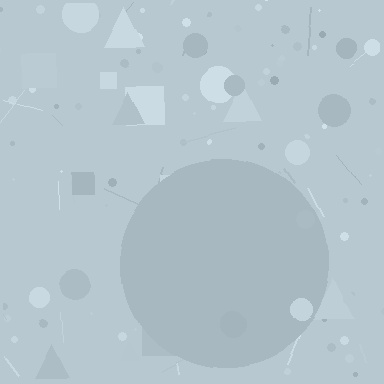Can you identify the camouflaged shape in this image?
The camouflaged shape is a circle.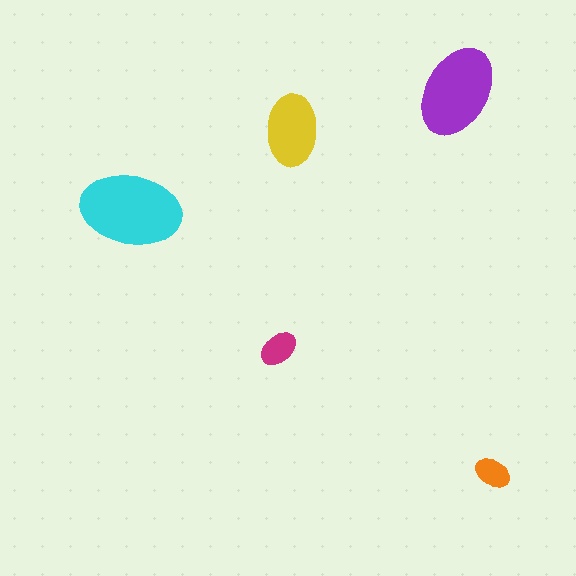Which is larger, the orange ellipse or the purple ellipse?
The purple one.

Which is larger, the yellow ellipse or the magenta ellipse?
The yellow one.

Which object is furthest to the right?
The orange ellipse is rightmost.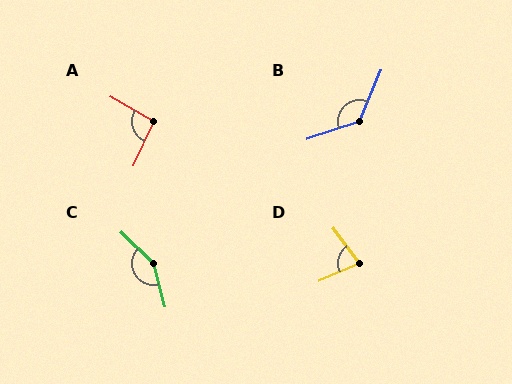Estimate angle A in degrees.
Approximately 95 degrees.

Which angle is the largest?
C, at approximately 149 degrees.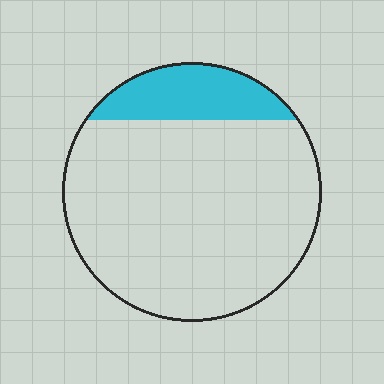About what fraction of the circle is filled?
About one sixth (1/6).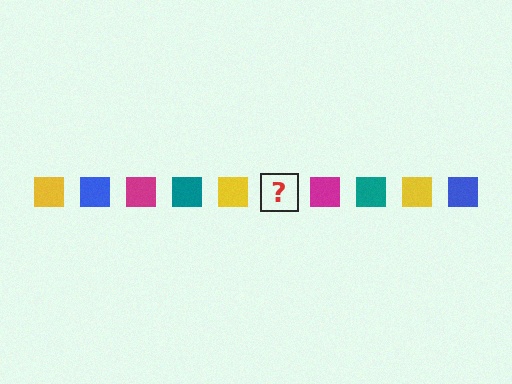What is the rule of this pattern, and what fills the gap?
The rule is that the pattern cycles through yellow, blue, magenta, teal squares. The gap should be filled with a blue square.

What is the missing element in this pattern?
The missing element is a blue square.